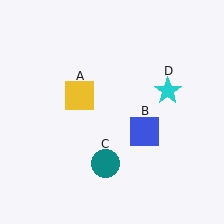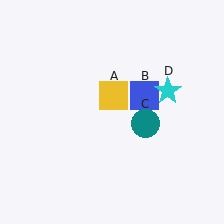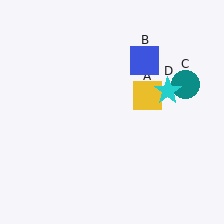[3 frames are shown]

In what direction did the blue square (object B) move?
The blue square (object B) moved up.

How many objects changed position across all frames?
3 objects changed position: yellow square (object A), blue square (object B), teal circle (object C).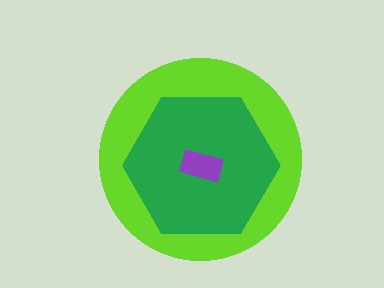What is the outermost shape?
The lime circle.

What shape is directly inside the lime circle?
The green hexagon.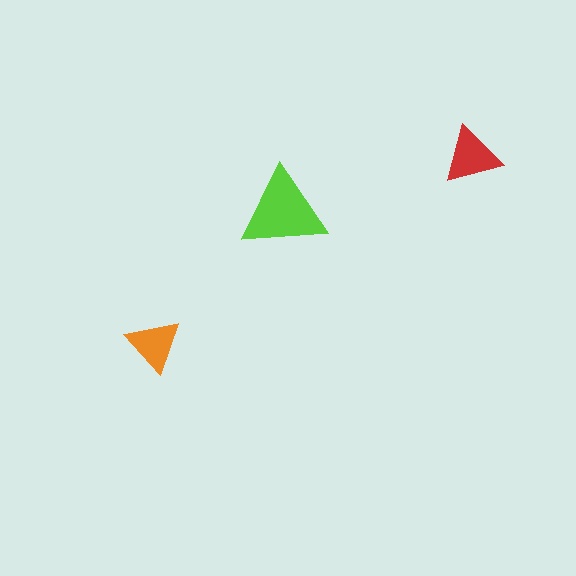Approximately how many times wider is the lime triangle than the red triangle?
About 1.5 times wider.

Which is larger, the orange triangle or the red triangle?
The red one.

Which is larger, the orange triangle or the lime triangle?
The lime one.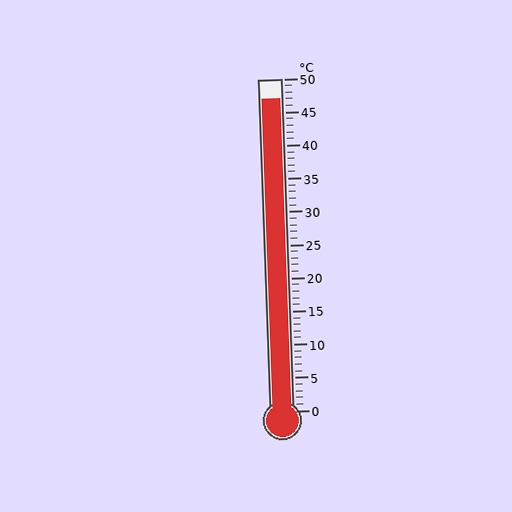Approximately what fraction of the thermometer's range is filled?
The thermometer is filled to approximately 95% of its range.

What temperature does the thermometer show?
The thermometer shows approximately 47°C.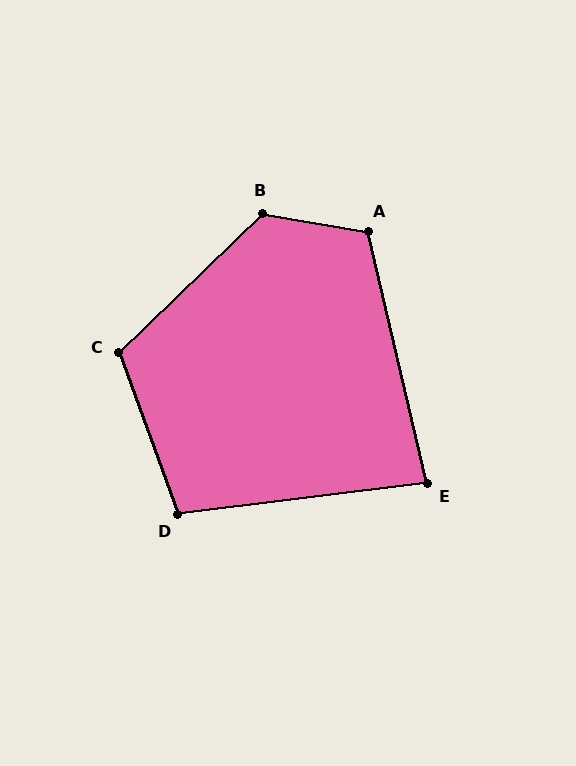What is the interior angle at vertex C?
Approximately 114 degrees (obtuse).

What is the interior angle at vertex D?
Approximately 103 degrees (obtuse).